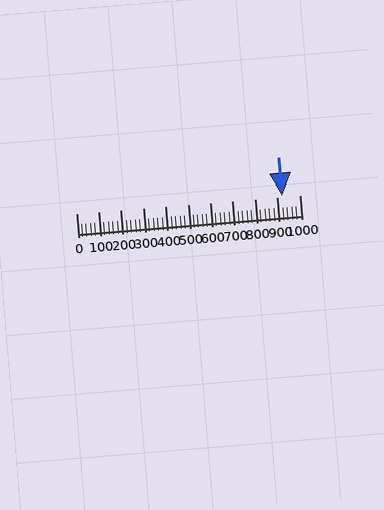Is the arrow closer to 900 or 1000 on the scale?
The arrow is closer to 900.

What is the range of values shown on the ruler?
The ruler shows values from 0 to 1000.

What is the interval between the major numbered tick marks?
The major tick marks are spaced 100 units apart.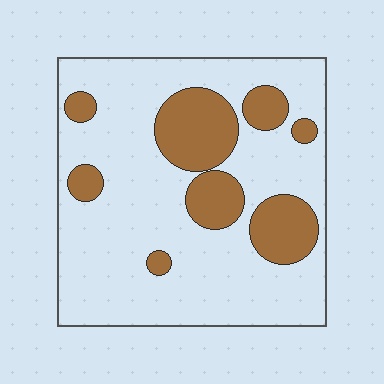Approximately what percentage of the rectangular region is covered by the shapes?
Approximately 25%.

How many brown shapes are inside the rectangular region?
8.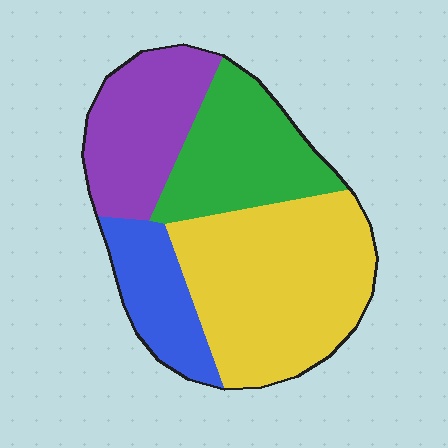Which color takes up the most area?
Yellow, at roughly 40%.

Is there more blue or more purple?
Purple.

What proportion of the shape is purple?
Purple takes up about one fifth (1/5) of the shape.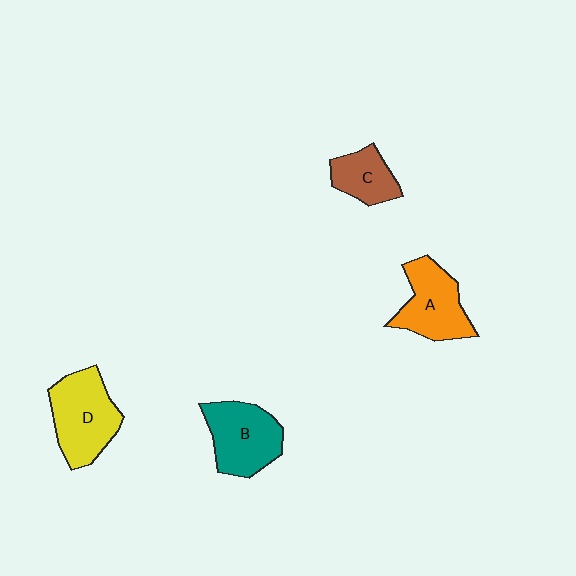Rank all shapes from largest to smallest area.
From largest to smallest: D (yellow), B (teal), A (orange), C (brown).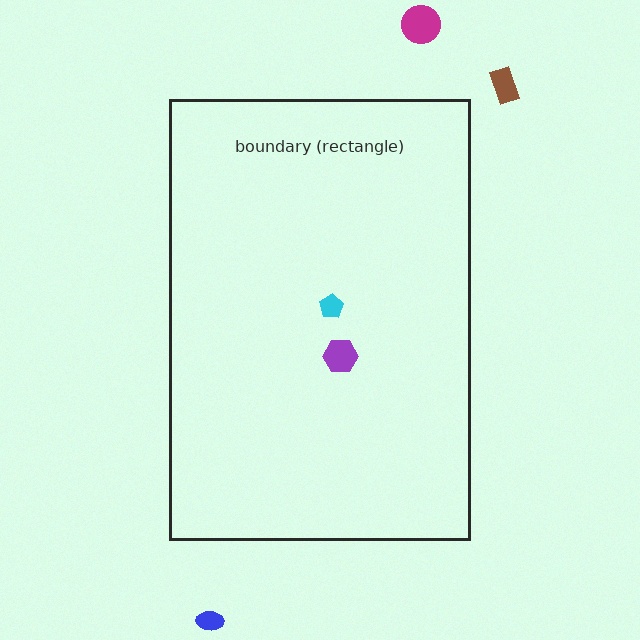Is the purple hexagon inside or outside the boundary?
Inside.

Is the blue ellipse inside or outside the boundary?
Outside.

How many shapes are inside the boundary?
2 inside, 3 outside.